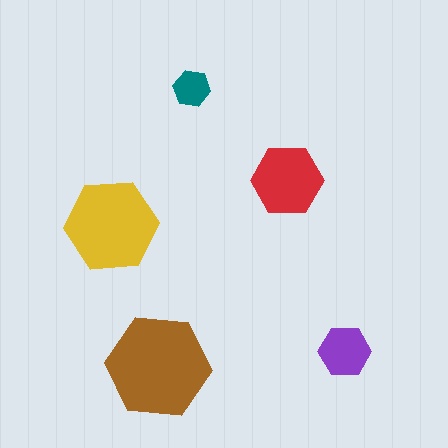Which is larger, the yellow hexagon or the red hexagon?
The yellow one.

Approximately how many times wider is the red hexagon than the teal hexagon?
About 2 times wider.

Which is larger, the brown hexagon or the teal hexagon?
The brown one.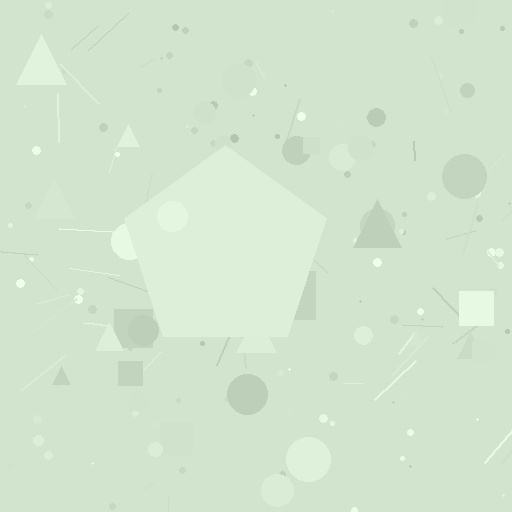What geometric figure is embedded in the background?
A pentagon is embedded in the background.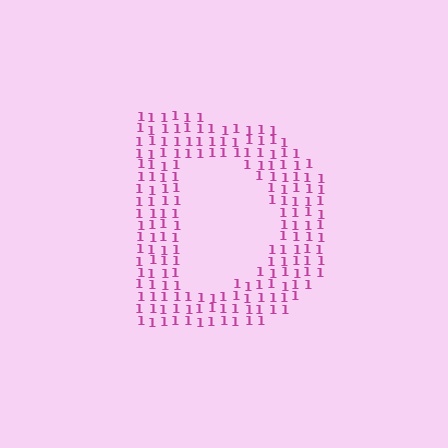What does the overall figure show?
The overall figure shows the letter D.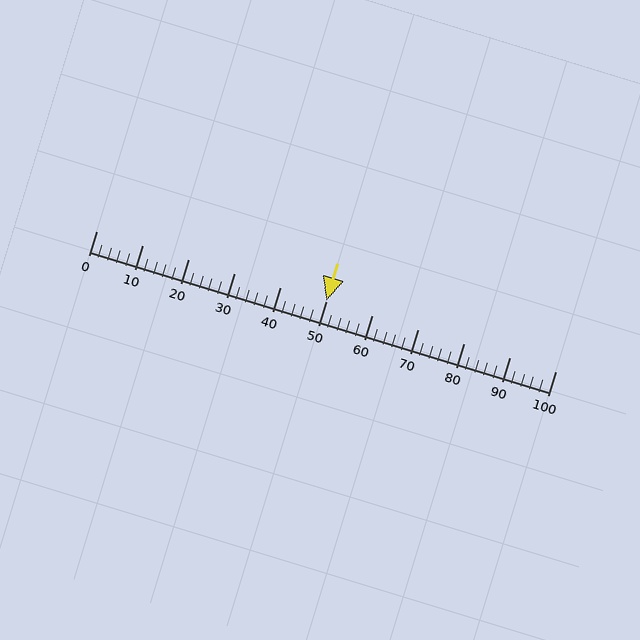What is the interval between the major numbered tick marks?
The major tick marks are spaced 10 units apart.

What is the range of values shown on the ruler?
The ruler shows values from 0 to 100.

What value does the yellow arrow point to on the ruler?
The yellow arrow points to approximately 50.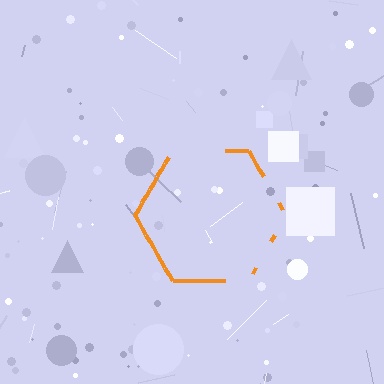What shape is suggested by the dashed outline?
The dashed outline suggests a hexagon.